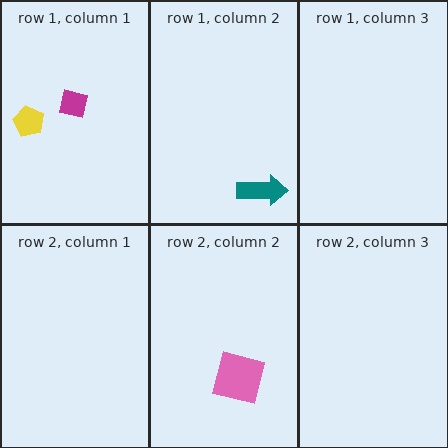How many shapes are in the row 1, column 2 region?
1.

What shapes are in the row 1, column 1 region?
The yellow pentagon, the magenta square.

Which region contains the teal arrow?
The row 1, column 2 region.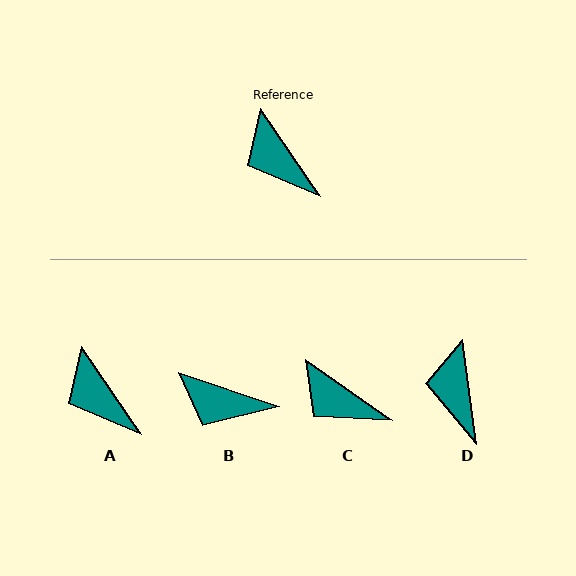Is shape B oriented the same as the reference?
No, it is off by about 37 degrees.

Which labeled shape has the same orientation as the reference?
A.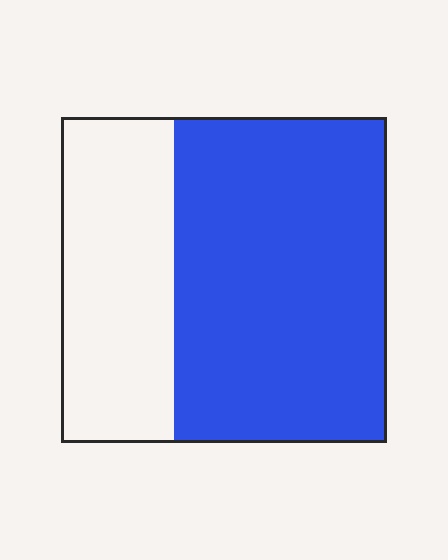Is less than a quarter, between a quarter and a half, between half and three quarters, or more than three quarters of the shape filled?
Between half and three quarters.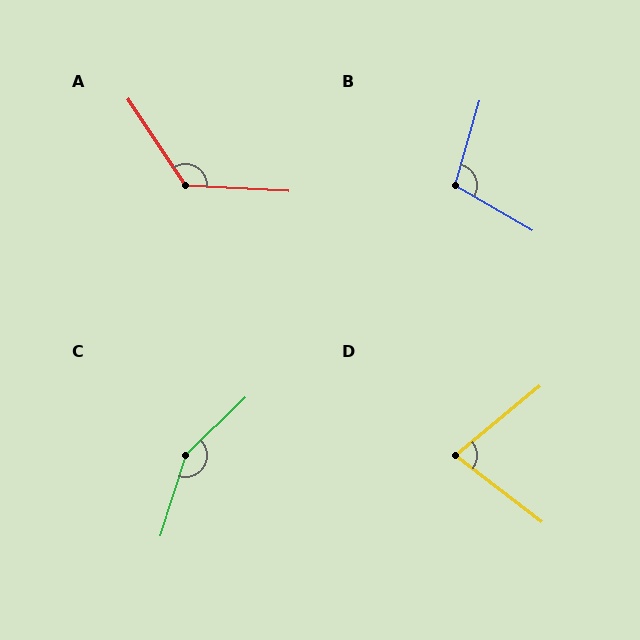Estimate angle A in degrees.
Approximately 126 degrees.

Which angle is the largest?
C, at approximately 152 degrees.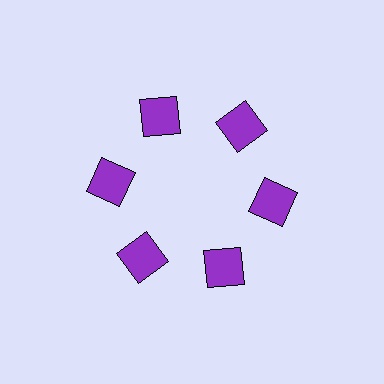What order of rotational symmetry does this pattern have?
This pattern has 6-fold rotational symmetry.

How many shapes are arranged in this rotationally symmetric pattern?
There are 6 shapes, arranged in 6 groups of 1.